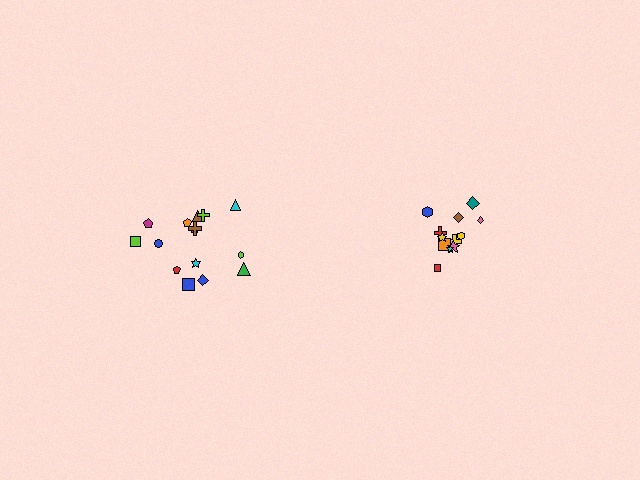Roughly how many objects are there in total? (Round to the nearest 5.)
Roughly 25 objects in total.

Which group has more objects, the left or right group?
The left group.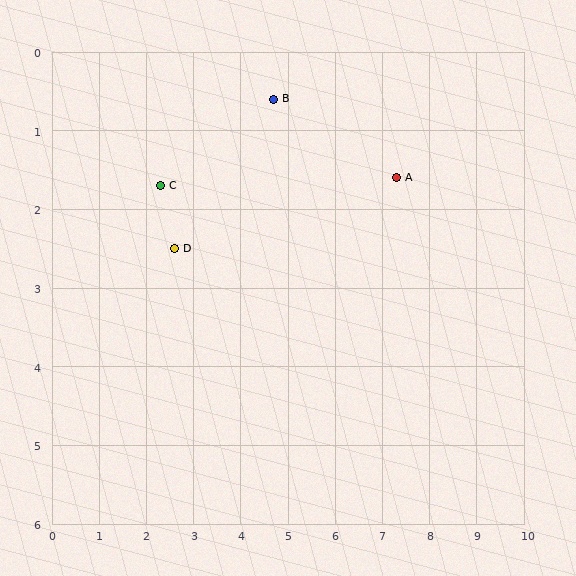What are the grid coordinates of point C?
Point C is at approximately (2.3, 1.7).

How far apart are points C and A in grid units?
Points C and A are about 5.0 grid units apart.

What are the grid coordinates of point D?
Point D is at approximately (2.6, 2.5).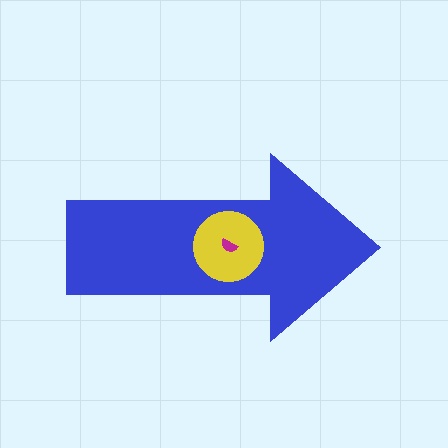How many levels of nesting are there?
3.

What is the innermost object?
The magenta semicircle.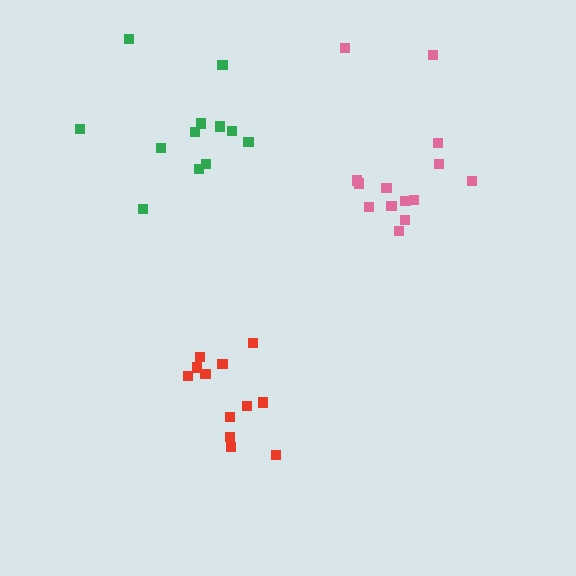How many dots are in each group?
Group 1: 12 dots, Group 2: 12 dots, Group 3: 14 dots (38 total).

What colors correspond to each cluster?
The clusters are colored: red, green, pink.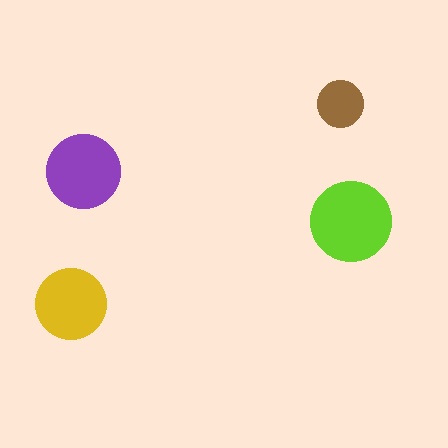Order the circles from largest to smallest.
the lime one, the purple one, the yellow one, the brown one.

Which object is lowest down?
The yellow circle is bottommost.